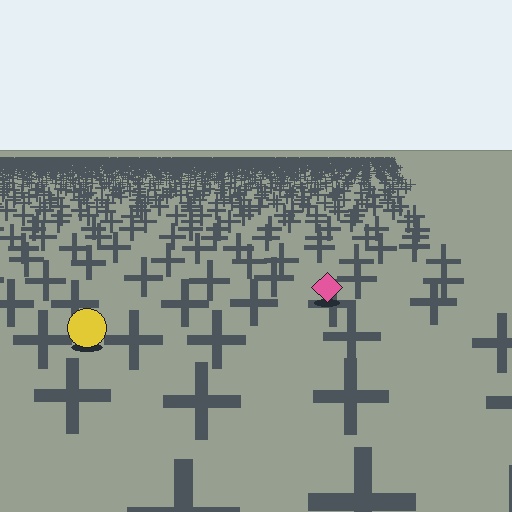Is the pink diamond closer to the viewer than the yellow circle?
No. The yellow circle is closer — you can tell from the texture gradient: the ground texture is coarser near it.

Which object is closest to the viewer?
The yellow circle is closest. The texture marks near it are larger and more spread out.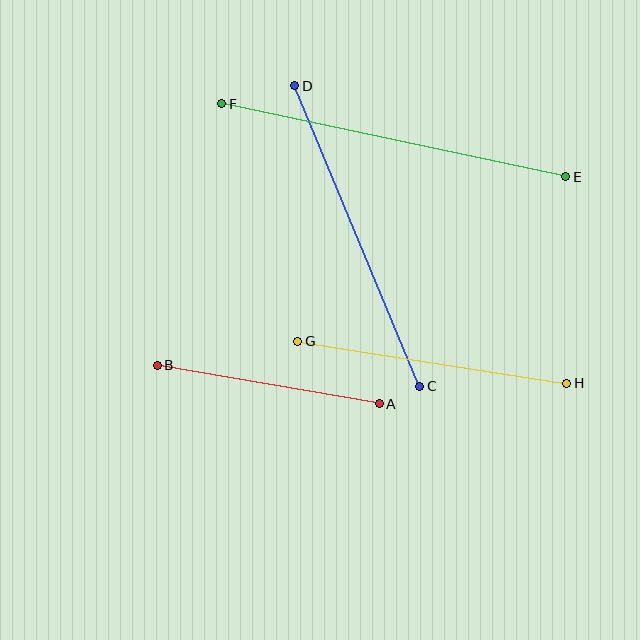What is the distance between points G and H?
The distance is approximately 272 pixels.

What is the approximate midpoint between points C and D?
The midpoint is at approximately (357, 236) pixels.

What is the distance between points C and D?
The distance is approximately 326 pixels.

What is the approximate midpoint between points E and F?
The midpoint is at approximately (394, 140) pixels.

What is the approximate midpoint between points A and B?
The midpoint is at approximately (268, 385) pixels.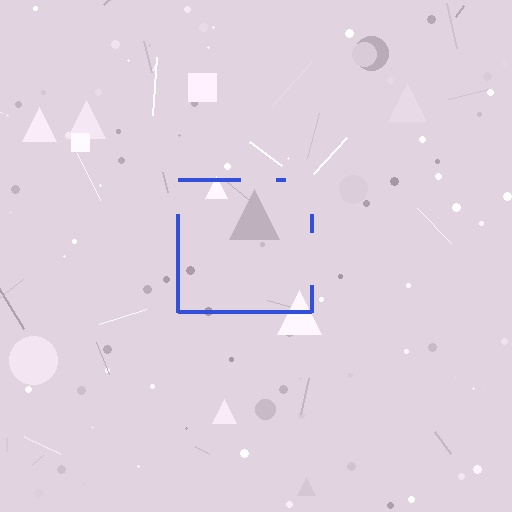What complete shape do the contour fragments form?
The contour fragments form a square.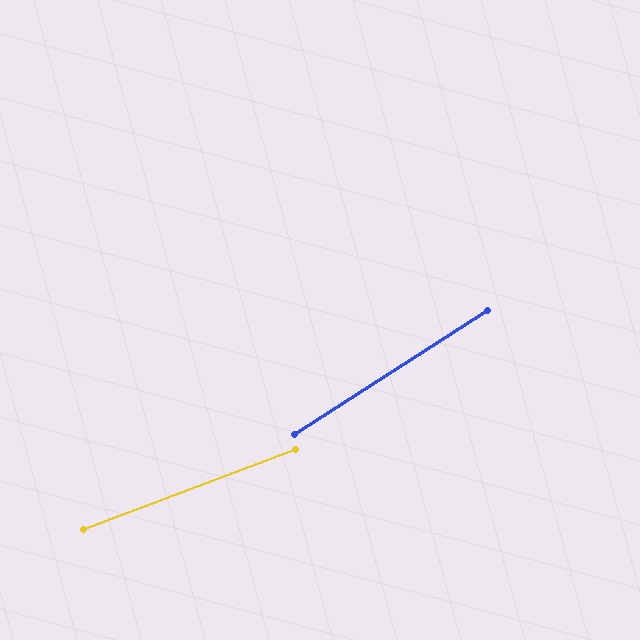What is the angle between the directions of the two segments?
Approximately 12 degrees.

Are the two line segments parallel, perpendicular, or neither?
Neither parallel nor perpendicular — they differ by about 12°.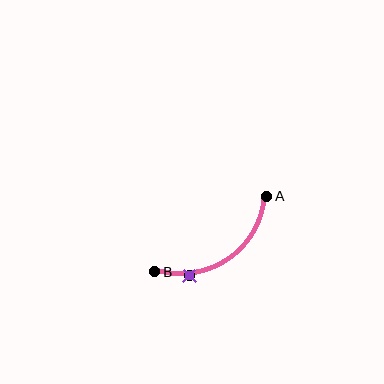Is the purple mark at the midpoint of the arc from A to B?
No. The purple mark lies on the arc but is closer to endpoint B. The arc midpoint would be at the point on the curve equidistant along the arc from both A and B.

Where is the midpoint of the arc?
The arc midpoint is the point on the curve farthest from the straight line joining A and B. It sits below and to the right of that line.